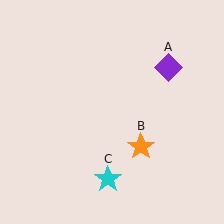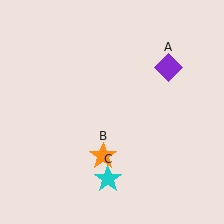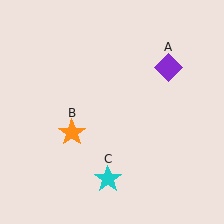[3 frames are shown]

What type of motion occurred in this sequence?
The orange star (object B) rotated clockwise around the center of the scene.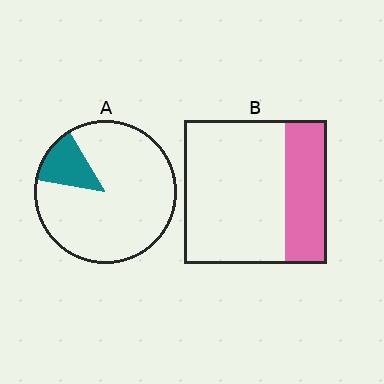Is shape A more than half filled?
No.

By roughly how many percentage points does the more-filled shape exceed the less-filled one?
By roughly 15 percentage points (B over A).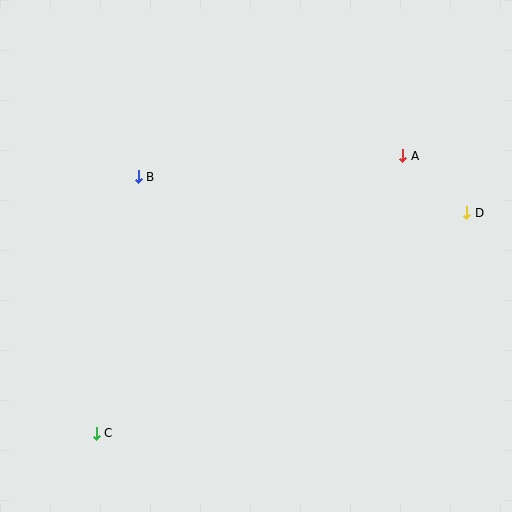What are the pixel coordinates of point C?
Point C is at (96, 433).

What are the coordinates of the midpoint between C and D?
The midpoint between C and D is at (281, 323).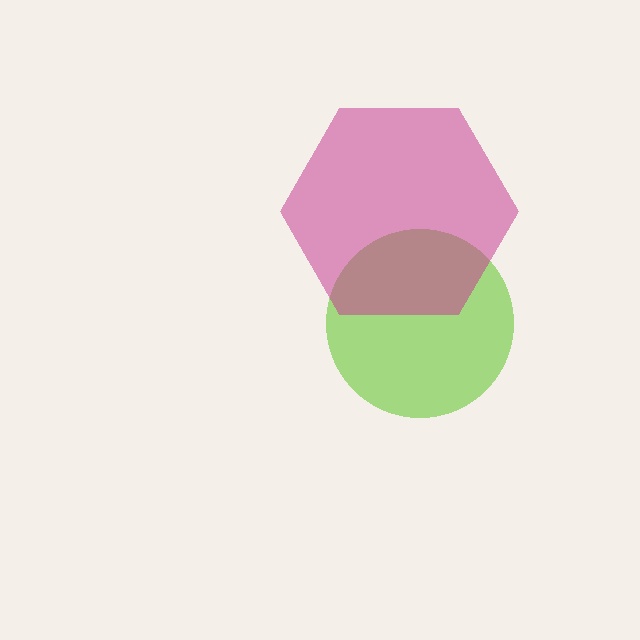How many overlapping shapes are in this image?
There are 2 overlapping shapes in the image.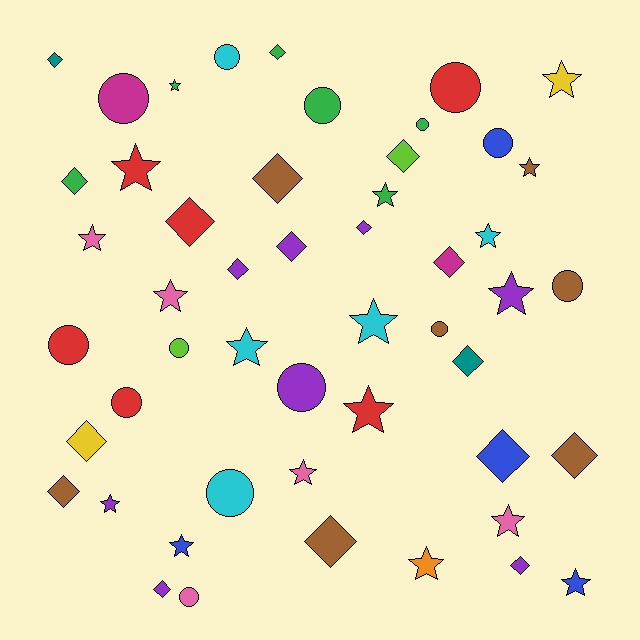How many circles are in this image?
There are 14 circles.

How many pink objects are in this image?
There are 5 pink objects.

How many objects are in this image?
There are 50 objects.